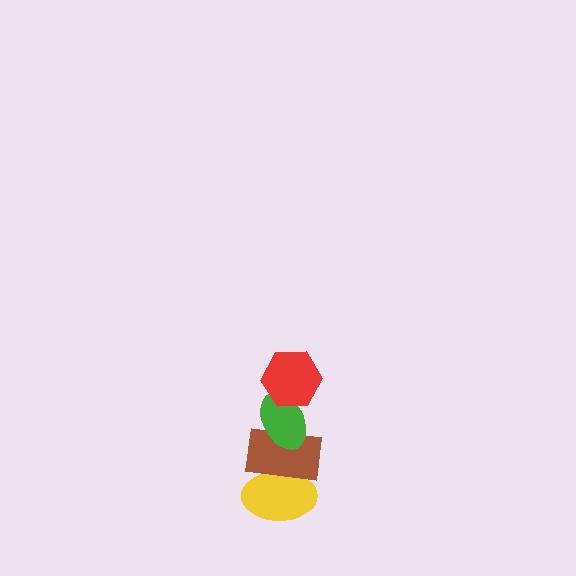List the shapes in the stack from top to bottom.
From top to bottom: the red hexagon, the green ellipse, the brown rectangle, the yellow ellipse.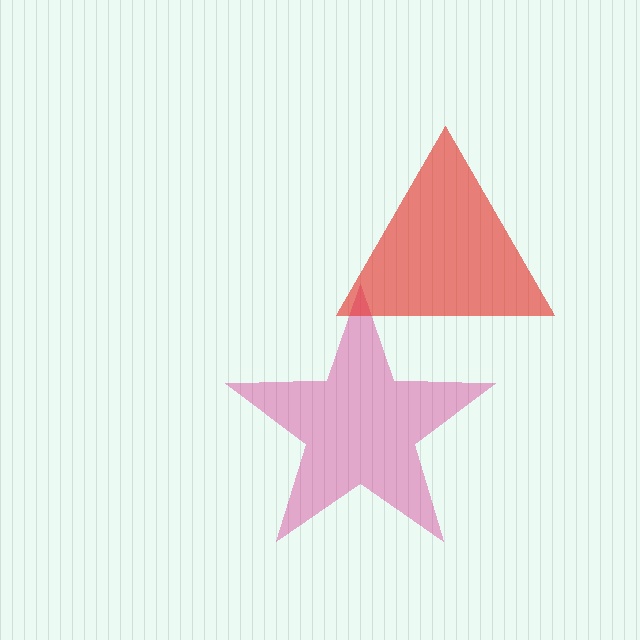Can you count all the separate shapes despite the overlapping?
Yes, there are 2 separate shapes.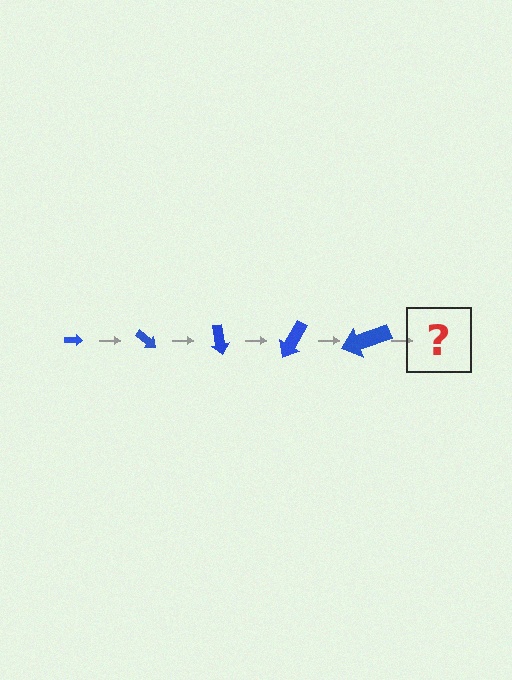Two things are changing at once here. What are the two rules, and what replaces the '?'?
The two rules are that the arrow grows larger each step and it rotates 40 degrees each step. The '?' should be an arrow, larger than the previous one and rotated 200 degrees from the start.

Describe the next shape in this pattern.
It should be an arrow, larger than the previous one and rotated 200 degrees from the start.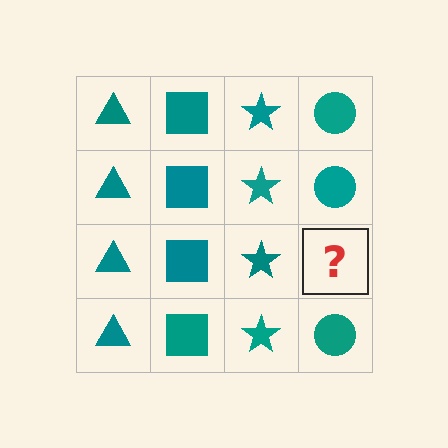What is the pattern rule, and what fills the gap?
The rule is that each column has a consistent shape. The gap should be filled with a teal circle.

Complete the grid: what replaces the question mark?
The question mark should be replaced with a teal circle.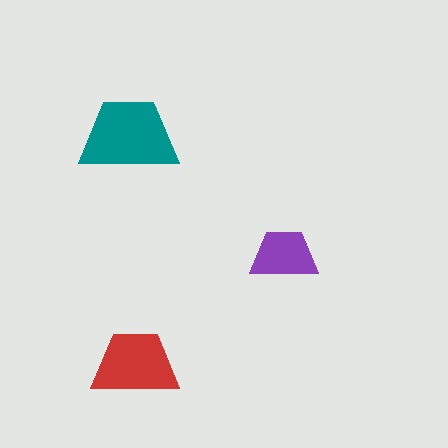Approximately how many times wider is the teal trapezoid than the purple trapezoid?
About 1.5 times wider.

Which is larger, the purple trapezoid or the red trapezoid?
The red one.